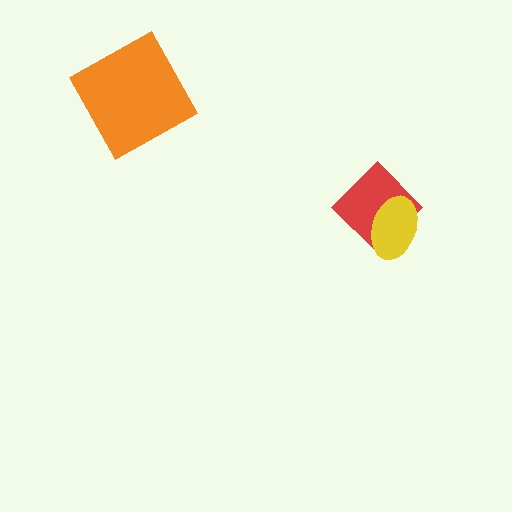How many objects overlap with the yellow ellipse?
1 object overlaps with the yellow ellipse.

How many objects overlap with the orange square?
0 objects overlap with the orange square.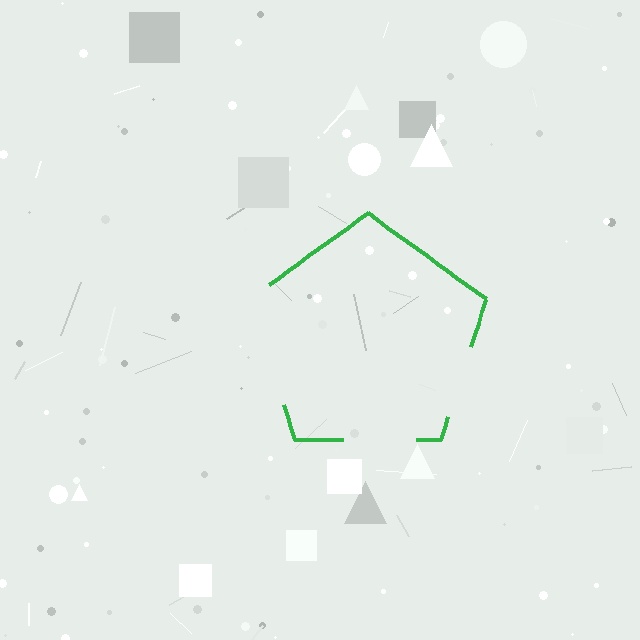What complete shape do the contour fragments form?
The contour fragments form a pentagon.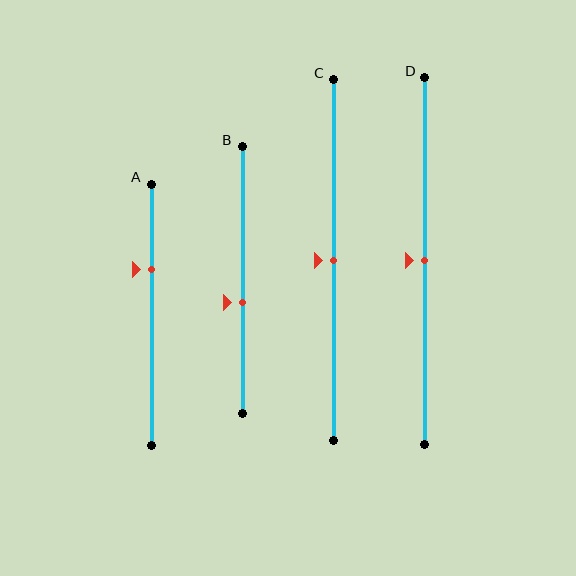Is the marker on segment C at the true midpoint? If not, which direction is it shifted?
Yes, the marker on segment C is at the true midpoint.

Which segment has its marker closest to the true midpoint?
Segment C has its marker closest to the true midpoint.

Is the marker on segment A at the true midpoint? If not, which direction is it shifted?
No, the marker on segment A is shifted upward by about 18% of the segment length.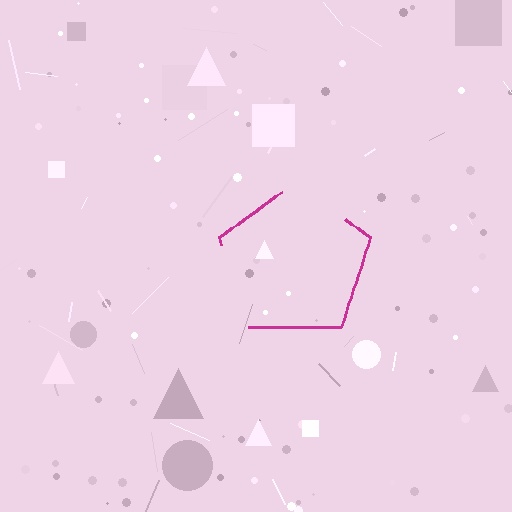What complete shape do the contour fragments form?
The contour fragments form a pentagon.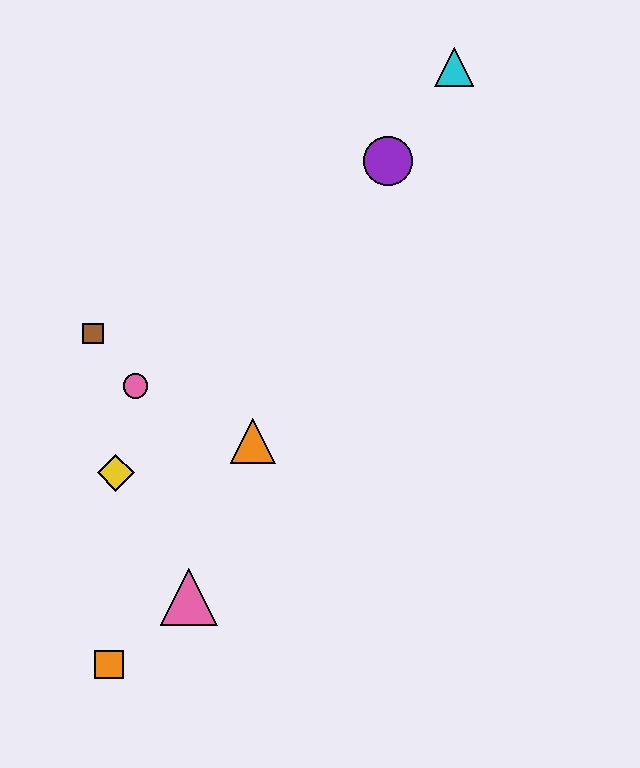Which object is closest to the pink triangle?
The orange square is closest to the pink triangle.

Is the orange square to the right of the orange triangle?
No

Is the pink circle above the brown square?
No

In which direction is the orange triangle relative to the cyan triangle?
The orange triangle is below the cyan triangle.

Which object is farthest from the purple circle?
The orange square is farthest from the purple circle.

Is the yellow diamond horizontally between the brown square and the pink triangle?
Yes